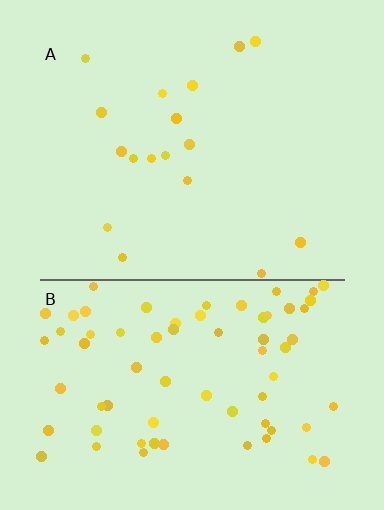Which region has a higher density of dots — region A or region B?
B (the bottom).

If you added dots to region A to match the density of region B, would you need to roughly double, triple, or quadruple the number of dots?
Approximately quadruple.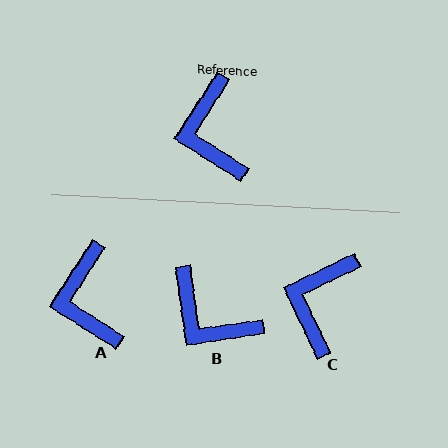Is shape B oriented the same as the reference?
No, it is off by about 41 degrees.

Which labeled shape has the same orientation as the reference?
A.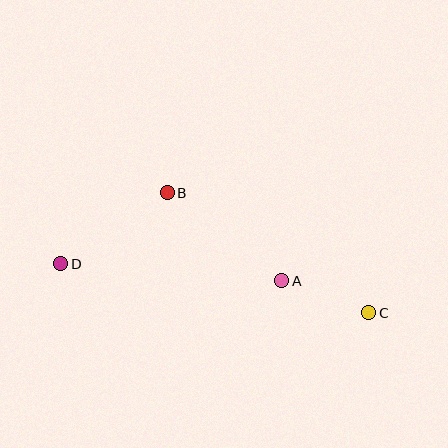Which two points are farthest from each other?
Points C and D are farthest from each other.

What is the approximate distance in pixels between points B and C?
The distance between B and C is approximately 234 pixels.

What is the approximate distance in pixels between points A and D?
The distance between A and D is approximately 222 pixels.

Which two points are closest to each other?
Points A and C are closest to each other.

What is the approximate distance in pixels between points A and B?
The distance between A and B is approximately 145 pixels.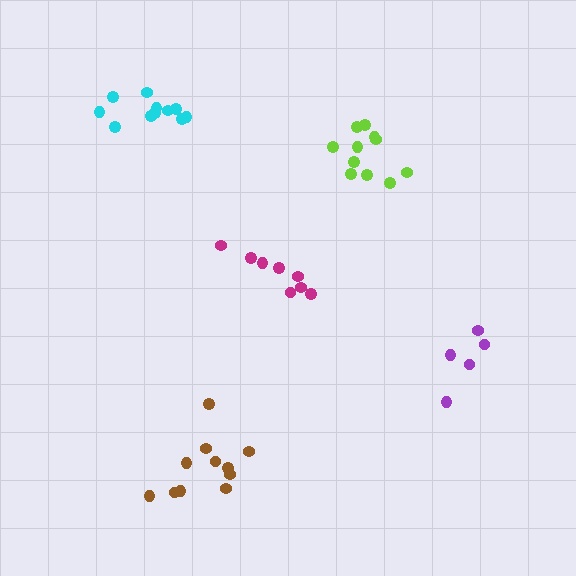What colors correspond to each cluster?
The clusters are colored: purple, lime, magenta, brown, cyan.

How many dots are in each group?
Group 1: 5 dots, Group 2: 11 dots, Group 3: 8 dots, Group 4: 11 dots, Group 5: 11 dots (46 total).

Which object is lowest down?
The brown cluster is bottommost.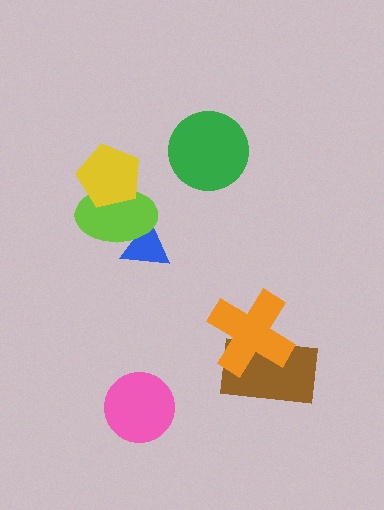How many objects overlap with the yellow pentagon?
1 object overlaps with the yellow pentagon.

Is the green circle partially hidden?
No, no other shape covers it.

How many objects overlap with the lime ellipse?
2 objects overlap with the lime ellipse.